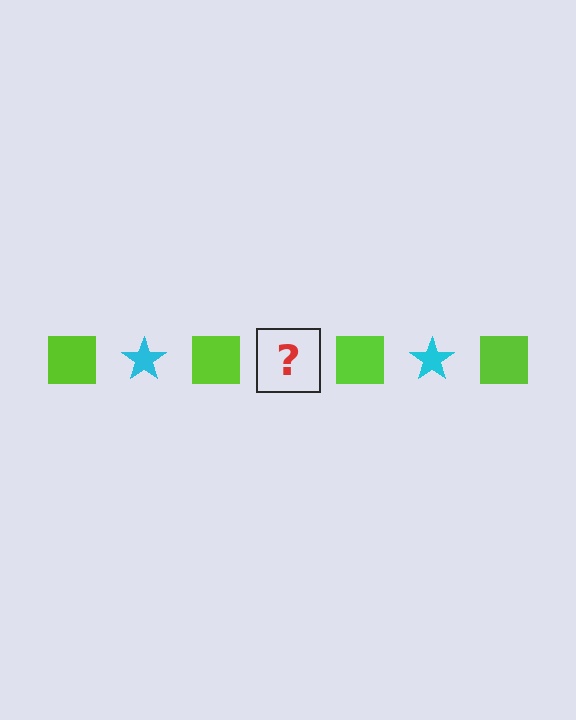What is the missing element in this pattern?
The missing element is a cyan star.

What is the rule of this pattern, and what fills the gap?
The rule is that the pattern alternates between lime square and cyan star. The gap should be filled with a cyan star.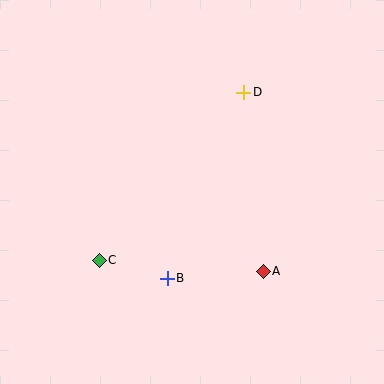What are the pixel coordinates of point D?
Point D is at (244, 92).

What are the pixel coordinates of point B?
Point B is at (167, 278).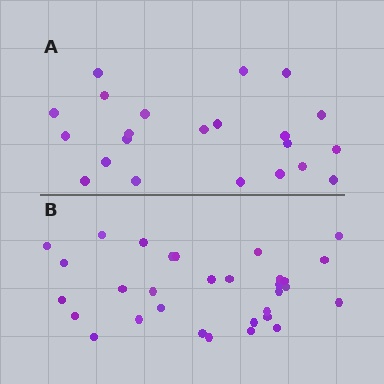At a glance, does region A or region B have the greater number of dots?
Region B (the bottom region) has more dots.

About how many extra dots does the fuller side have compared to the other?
Region B has roughly 8 or so more dots than region A.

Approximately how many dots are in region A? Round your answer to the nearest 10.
About 20 dots. (The exact count is 22, which rounds to 20.)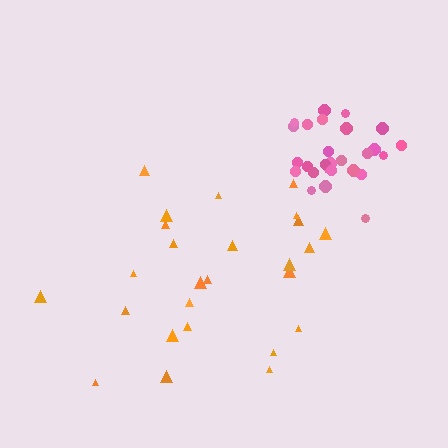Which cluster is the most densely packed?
Pink.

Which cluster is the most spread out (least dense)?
Orange.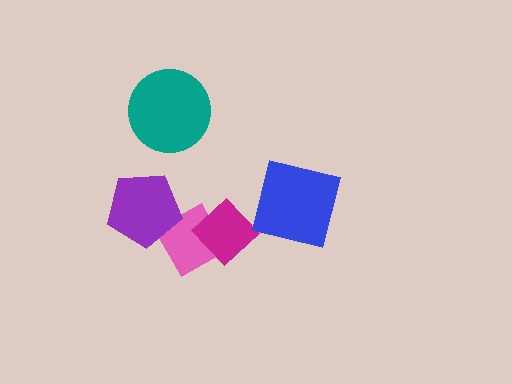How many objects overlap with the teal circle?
0 objects overlap with the teal circle.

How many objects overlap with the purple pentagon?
1 object overlaps with the purple pentagon.